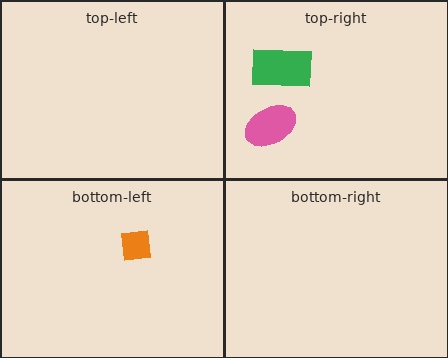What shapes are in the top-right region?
The pink ellipse, the green rectangle.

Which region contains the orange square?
The bottom-left region.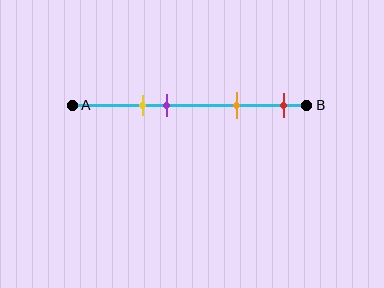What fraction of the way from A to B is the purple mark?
The purple mark is approximately 40% (0.4) of the way from A to B.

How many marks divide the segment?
There are 4 marks dividing the segment.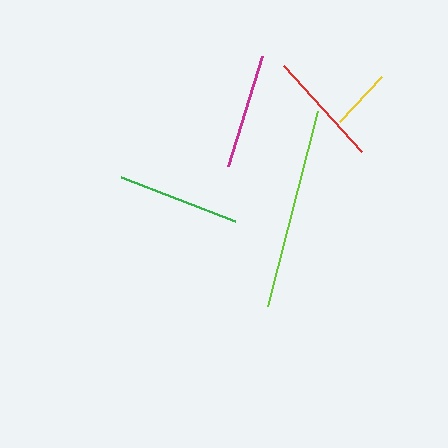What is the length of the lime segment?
The lime segment is approximately 202 pixels long.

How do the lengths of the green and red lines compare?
The green and red lines are approximately the same length.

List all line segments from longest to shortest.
From longest to shortest: lime, green, red, magenta, yellow.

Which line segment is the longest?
The lime line is the longest at approximately 202 pixels.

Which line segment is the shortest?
The yellow line is the shortest at approximately 61 pixels.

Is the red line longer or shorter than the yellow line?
The red line is longer than the yellow line.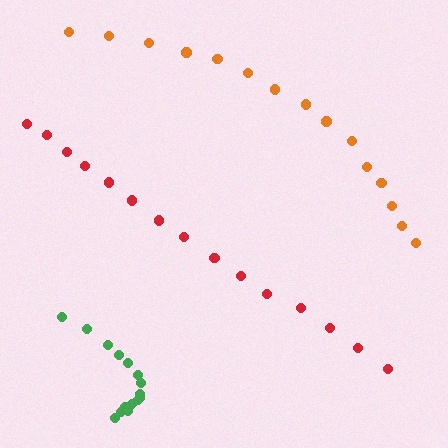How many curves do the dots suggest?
There are 3 distinct paths.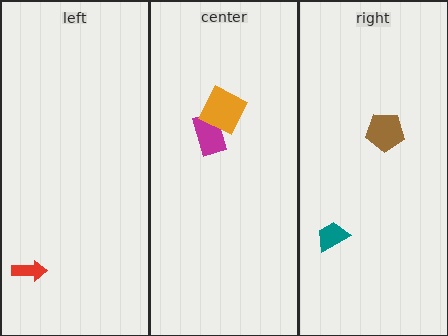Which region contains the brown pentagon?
The right region.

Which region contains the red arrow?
The left region.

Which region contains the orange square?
The center region.